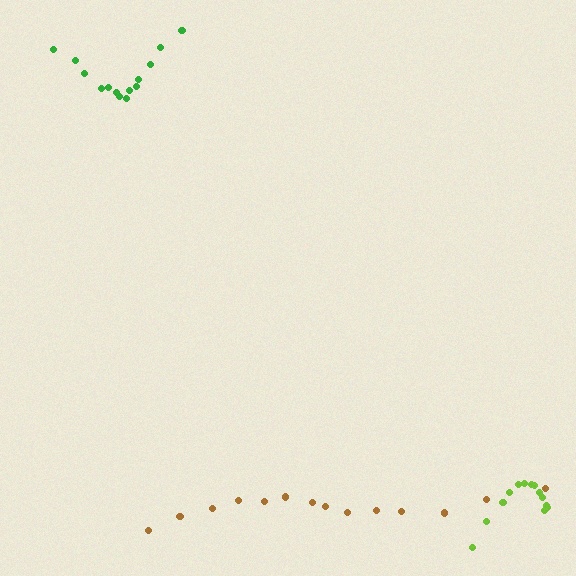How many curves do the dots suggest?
There are 3 distinct paths.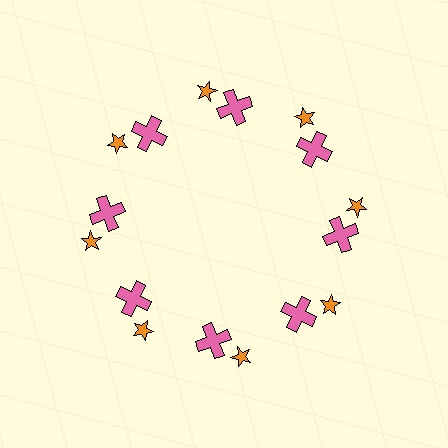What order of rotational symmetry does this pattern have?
This pattern has 8-fold rotational symmetry.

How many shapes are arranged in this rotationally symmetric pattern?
There are 16 shapes, arranged in 8 groups of 2.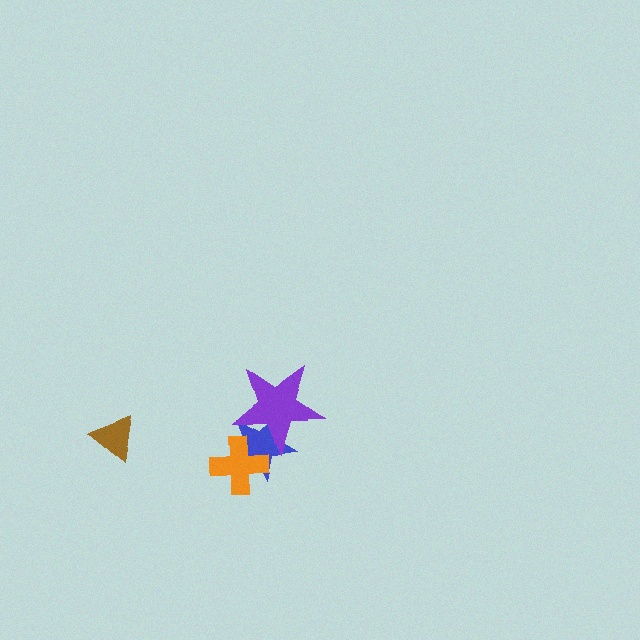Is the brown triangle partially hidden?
No, no other shape covers it.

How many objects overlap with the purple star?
2 objects overlap with the purple star.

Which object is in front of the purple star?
The orange cross is in front of the purple star.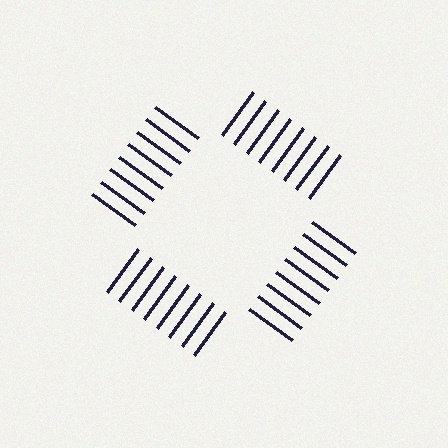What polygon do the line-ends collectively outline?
An illusory square — the line segments terminate on its edges but no continuous stroke is drawn.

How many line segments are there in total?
32 — 8 along each of the 4 edges.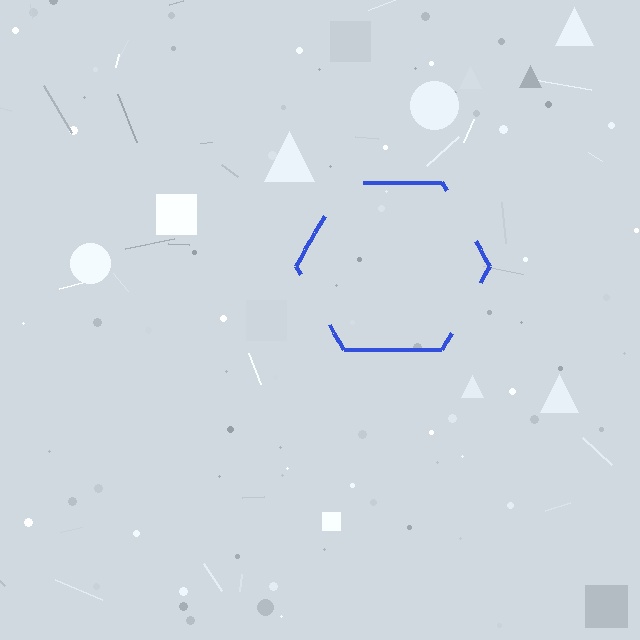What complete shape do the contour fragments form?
The contour fragments form a hexagon.